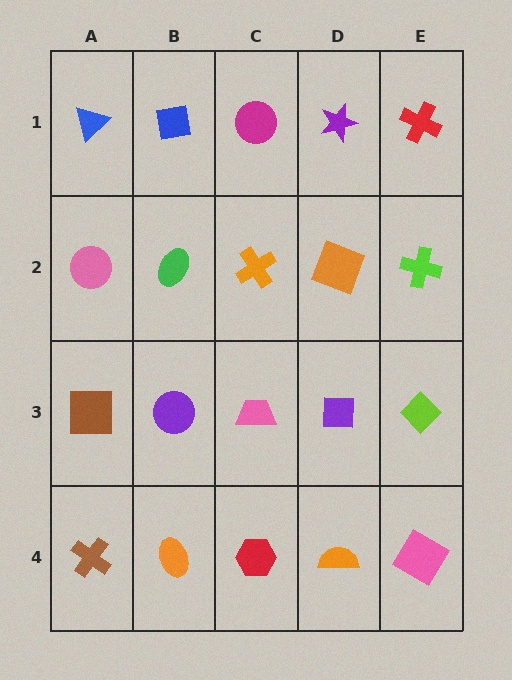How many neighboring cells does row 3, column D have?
4.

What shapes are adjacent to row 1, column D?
An orange square (row 2, column D), a magenta circle (row 1, column C), a red cross (row 1, column E).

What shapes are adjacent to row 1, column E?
A lime cross (row 2, column E), a purple star (row 1, column D).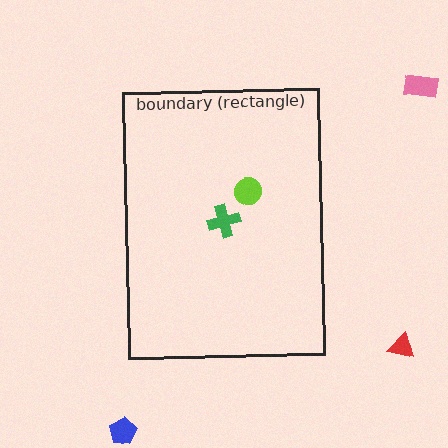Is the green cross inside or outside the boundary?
Inside.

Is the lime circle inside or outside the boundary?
Inside.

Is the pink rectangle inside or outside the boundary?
Outside.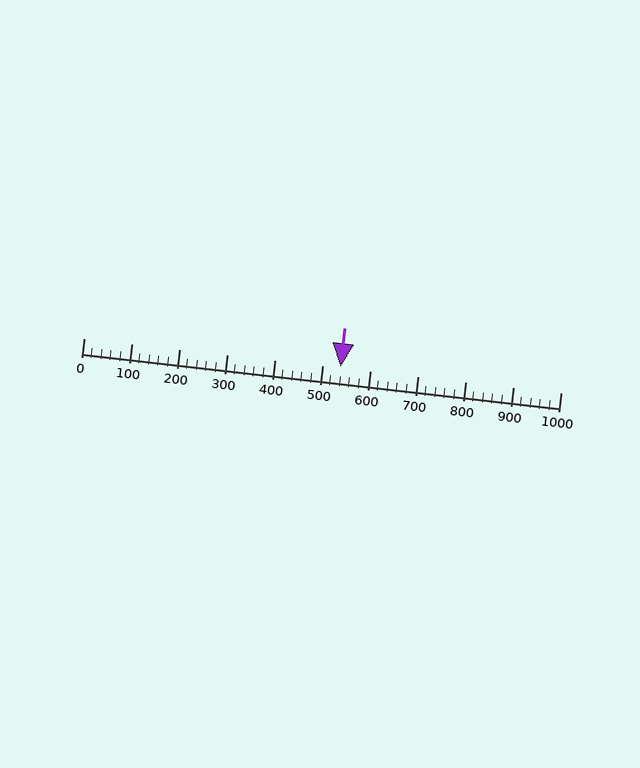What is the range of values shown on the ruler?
The ruler shows values from 0 to 1000.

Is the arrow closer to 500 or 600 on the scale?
The arrow is closer to 500.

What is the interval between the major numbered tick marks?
The major tick marks are spaced 100 units apart.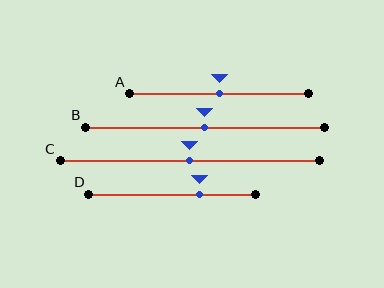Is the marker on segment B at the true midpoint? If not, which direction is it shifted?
Yes, the marker on segment B is at the true midpoint.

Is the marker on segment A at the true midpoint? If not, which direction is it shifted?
Yes, the marker on segment A is at the true midpoint.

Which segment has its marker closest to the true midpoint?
Segment A has its marker closest to the true midpoint.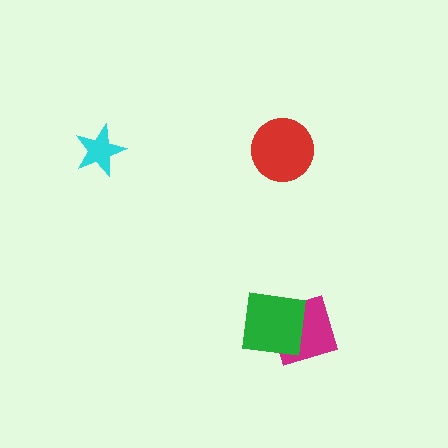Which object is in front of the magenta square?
The green square is in front of the magenta square.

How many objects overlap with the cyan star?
0 objects overlap with the cyan star.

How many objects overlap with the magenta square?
1 object overlaps with the magenta square.